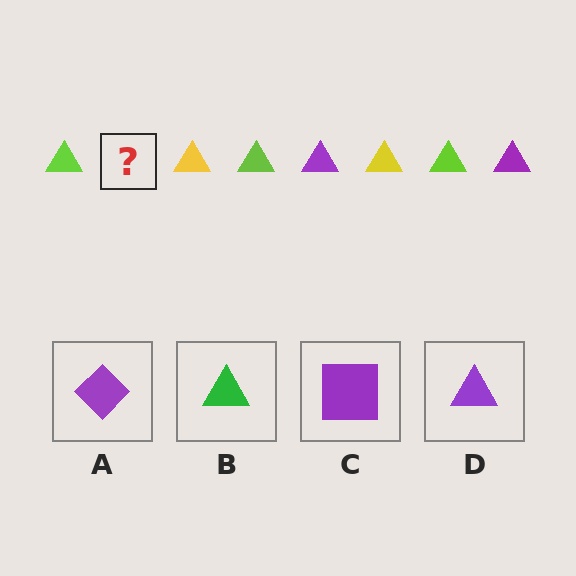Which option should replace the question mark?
Option D.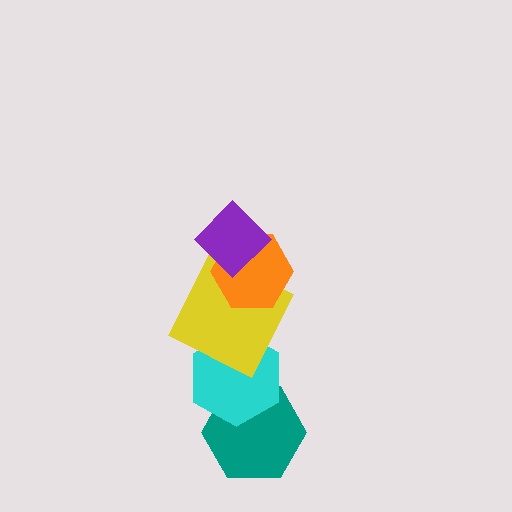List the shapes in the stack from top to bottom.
From top to bottom: the purple diamond, the orange hexagon, the yellow square, the cyan hexagon, the teal hexagon.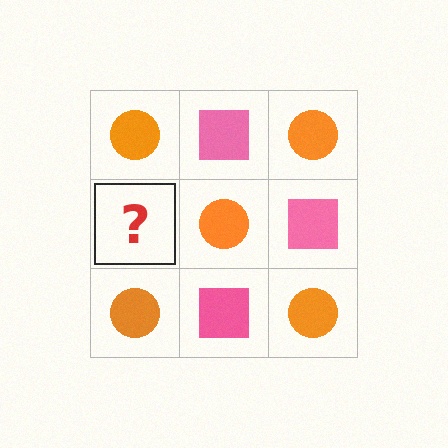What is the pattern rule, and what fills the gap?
The rule is that it alternates orange circle and pink square in a checkerboard pattern. The gap should be filled with a pink square.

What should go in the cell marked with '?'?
The missing cell should contain a pink square.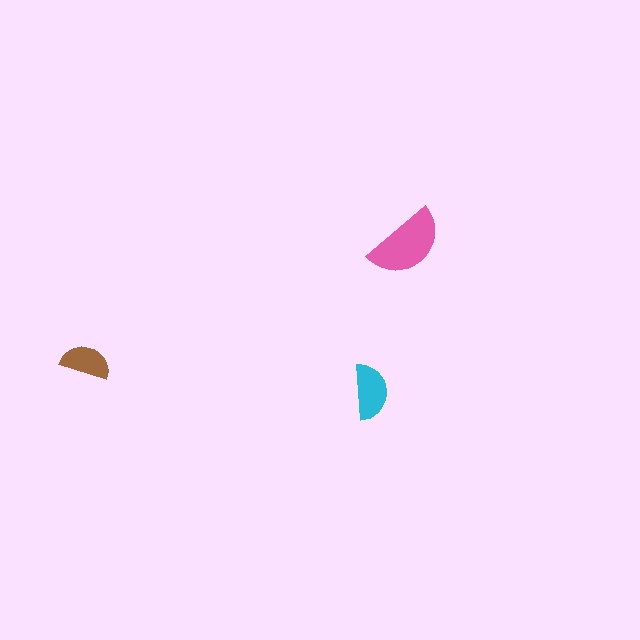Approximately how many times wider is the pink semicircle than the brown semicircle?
About 1.5 times wider.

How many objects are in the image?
There are 3 objects in the image.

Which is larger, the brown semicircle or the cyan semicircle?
The cyan one.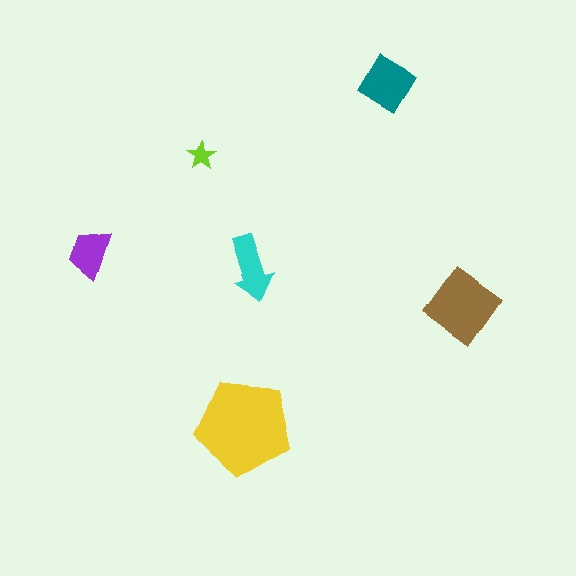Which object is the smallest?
The lime star.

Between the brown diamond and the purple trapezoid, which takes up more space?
The brown diamond.